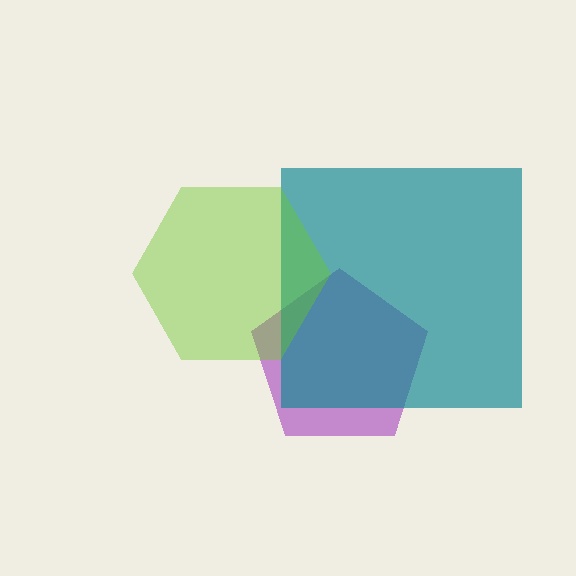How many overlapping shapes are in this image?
There are 3 overlapping shapes in the image.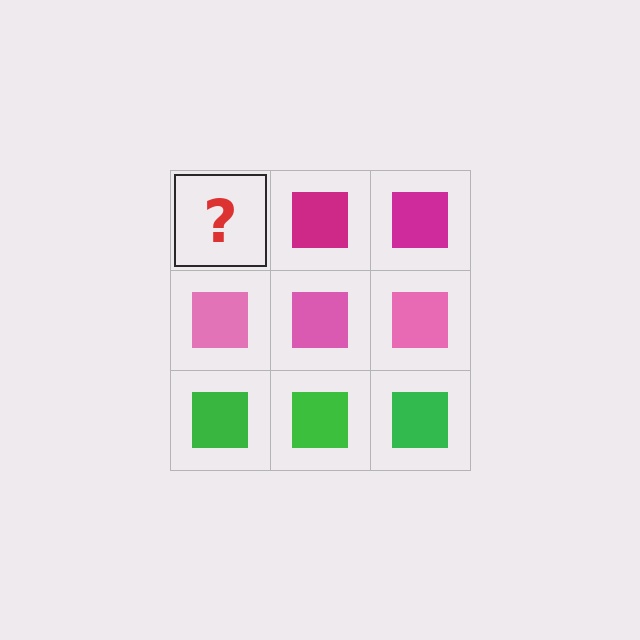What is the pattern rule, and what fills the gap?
The rule is that each row has a consistent color. The gap should be filled with a magenta square.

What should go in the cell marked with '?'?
The missing cell should contain a magenta square.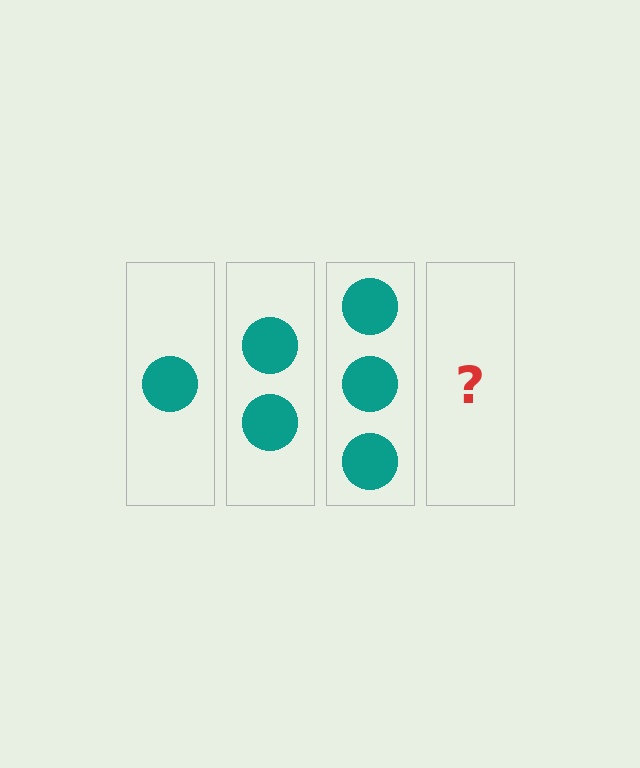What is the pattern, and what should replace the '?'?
The pattern is that each step adds one more circle. The '?' should be 4 circles.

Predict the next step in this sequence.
The next step is 4 circles.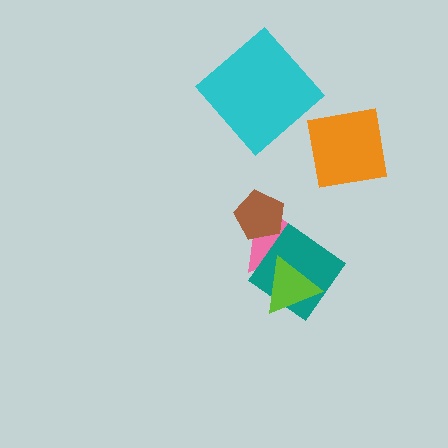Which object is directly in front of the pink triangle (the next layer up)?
The teal diamond is directly in front of the pink triangle.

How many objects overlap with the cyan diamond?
0 objects overlap with the cyan diamond.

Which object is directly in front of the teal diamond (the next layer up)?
The brown pentagon is directly in front of the teal diamond.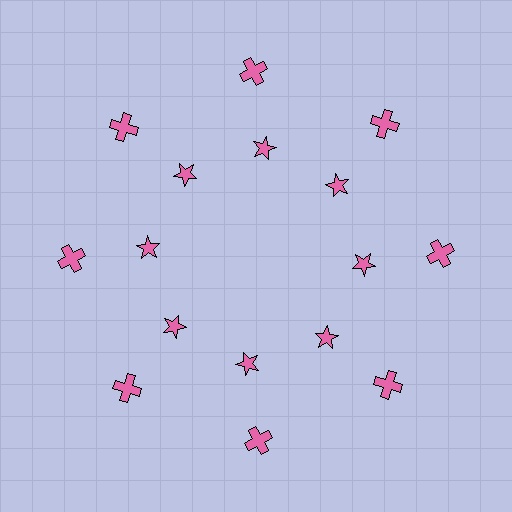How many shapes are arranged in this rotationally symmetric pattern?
There are 16 shapes, arranged in 8 groups of 2.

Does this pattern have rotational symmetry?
Yes, this pattern has 8-fold rotational symmetry. It looks the same after rotating 45 degrees around the center.